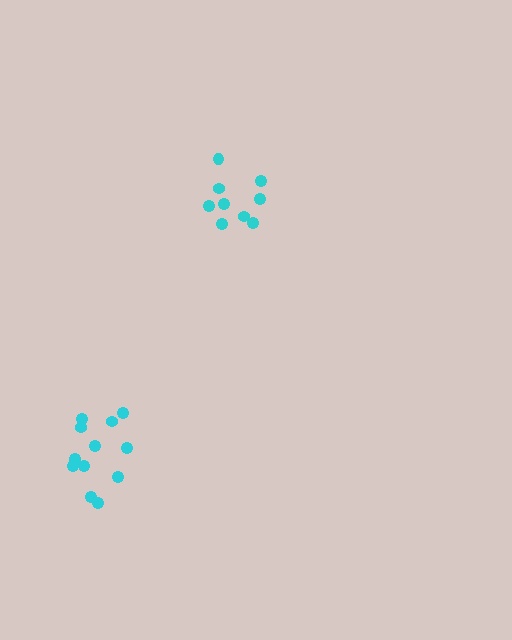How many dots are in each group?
Group 1: 12 dots, Group 2: 9 dots (21 total).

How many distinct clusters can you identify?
There are 2 distinct clusters.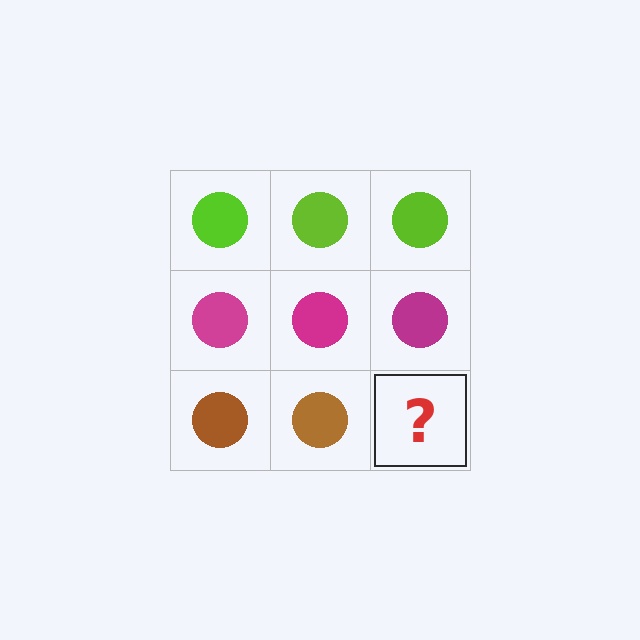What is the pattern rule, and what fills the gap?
The rule is that each row has a consistent color. The gap should be filled with a brown circle.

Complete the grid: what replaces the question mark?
The question mark should be replaced with a brown circle.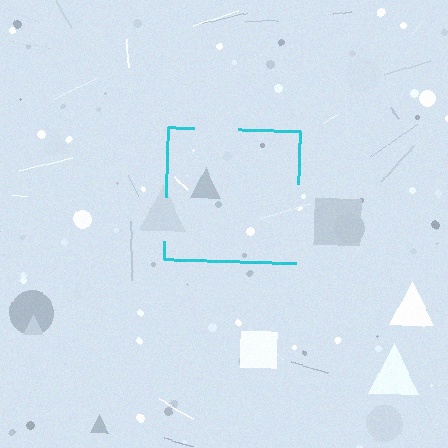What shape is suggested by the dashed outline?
The dashed outline suggests a square.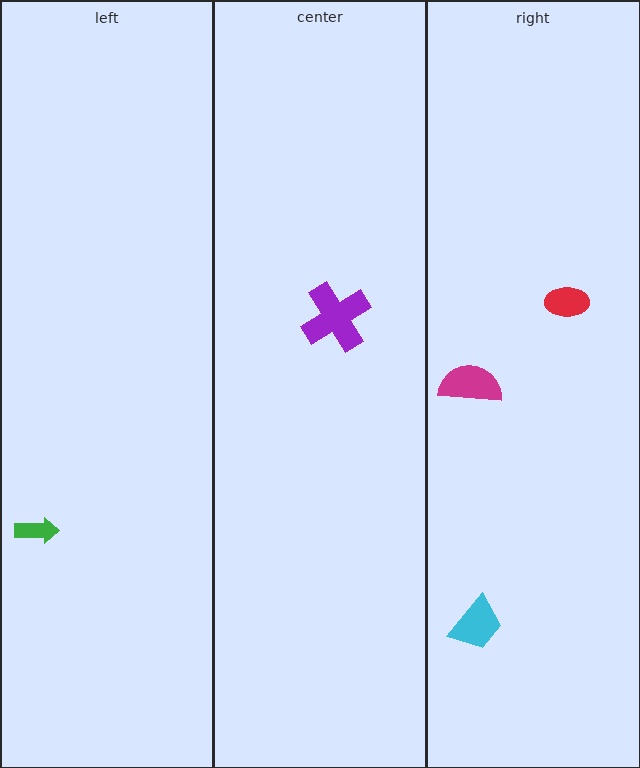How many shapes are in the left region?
1.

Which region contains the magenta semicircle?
The right region.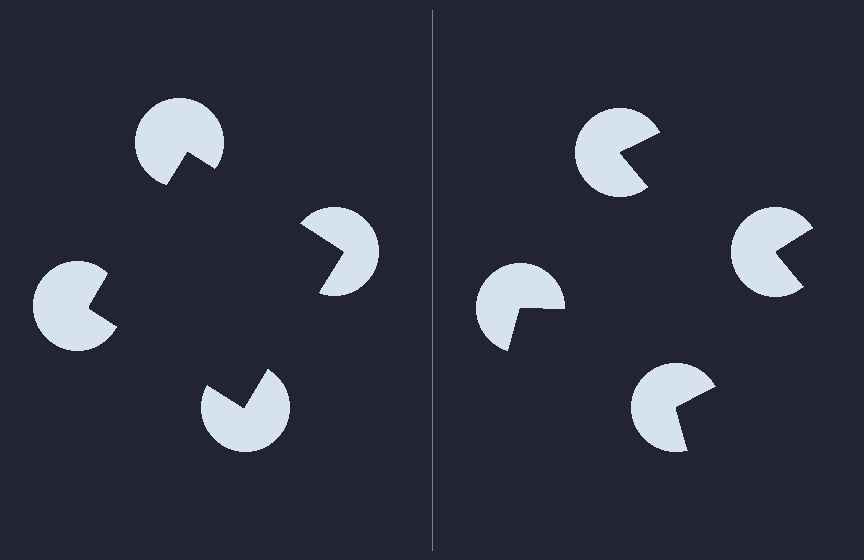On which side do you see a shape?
An illusory square appears on the left side. On the right side the wedge cuts are rotated, so no coherent shape forms.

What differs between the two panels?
The pac-man discs are positioned identically on both sides; only the wedge orientations differ. On the left they align to a square; on the right they are misaligned.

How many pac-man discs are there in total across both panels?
8 — 4 on each side.